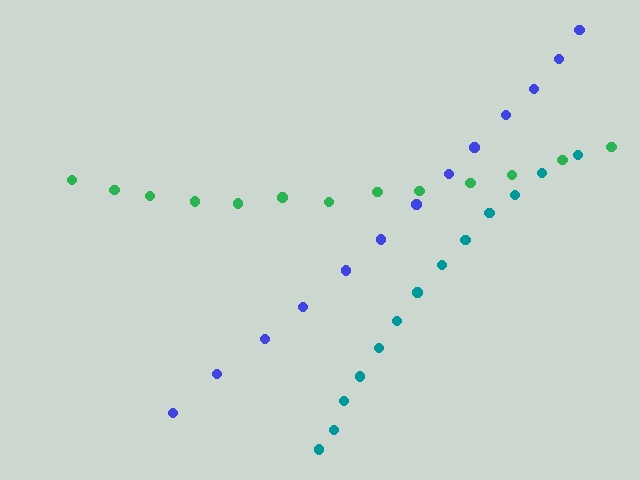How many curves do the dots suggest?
There are 3 distinct paths.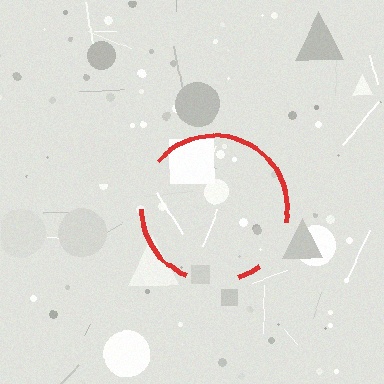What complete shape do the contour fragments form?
The contour fragments form a circle.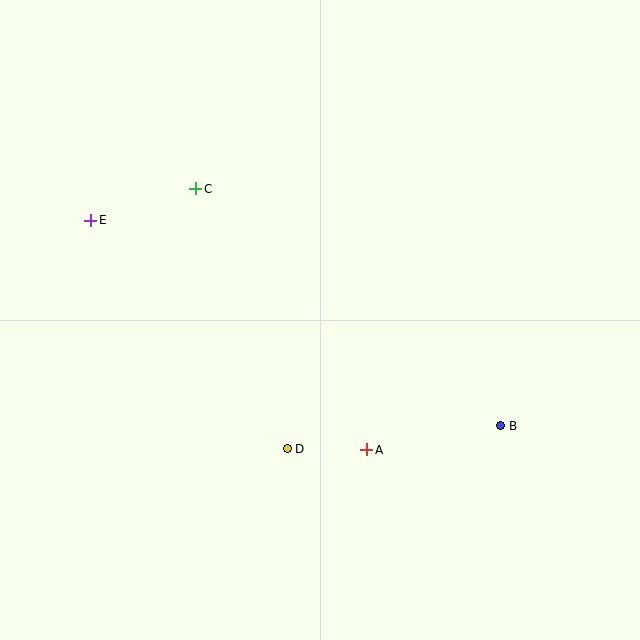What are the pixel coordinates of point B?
Point B is at (501, 426).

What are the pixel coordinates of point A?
Point A is at (367, 450).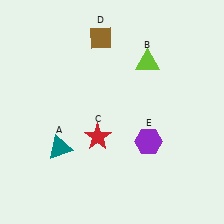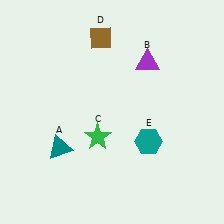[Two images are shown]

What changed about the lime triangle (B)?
In Image 1, B is lime. In Image 2, it changed to purple.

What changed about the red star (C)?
In Image 1, C is red. In Image 2, it changed to green.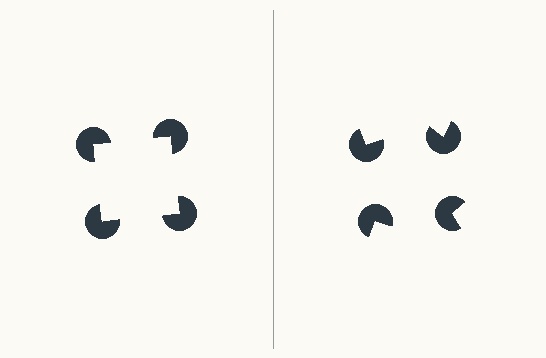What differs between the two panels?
The pac-man discs are positioned identically on both sides; only the wedge orientations differ. On the left they align to a square; on the right they are misaligned.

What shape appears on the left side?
An illusory square.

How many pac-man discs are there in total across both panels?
8 — 4 on each side.